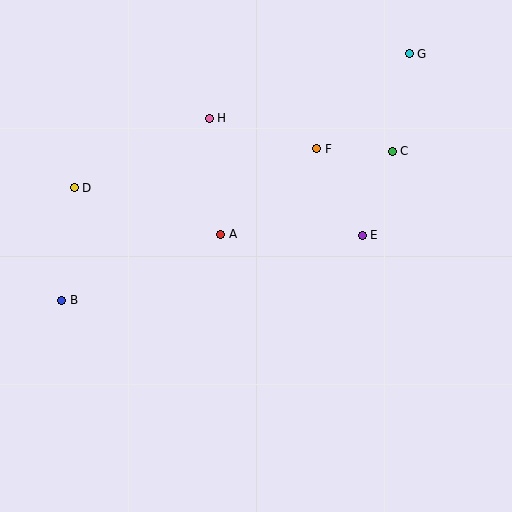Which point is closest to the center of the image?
Point A at (221, 234) is closest to the center.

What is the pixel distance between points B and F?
The distance between B and F is 297 pixels.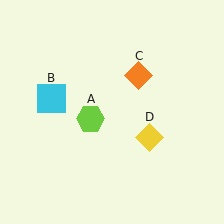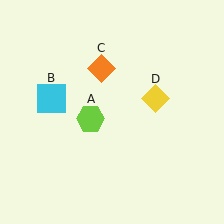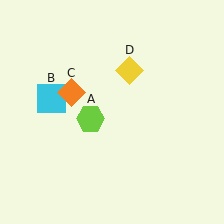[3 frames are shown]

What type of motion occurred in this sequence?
The orange diamond (object C), yellow diamond (object D) rotated counterclockwise around the center of the scene.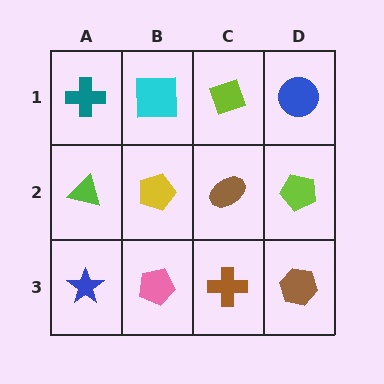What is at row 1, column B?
A cyan square.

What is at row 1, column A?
A teal cross.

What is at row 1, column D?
A blue circle.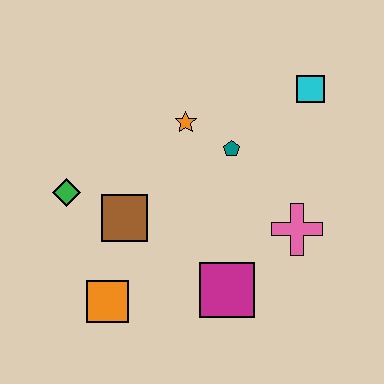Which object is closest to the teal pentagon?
The orange star is closest to the teal pentagon.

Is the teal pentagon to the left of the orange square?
No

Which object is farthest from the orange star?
The orange square is farthest from the orange star.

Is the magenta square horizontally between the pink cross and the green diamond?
Yes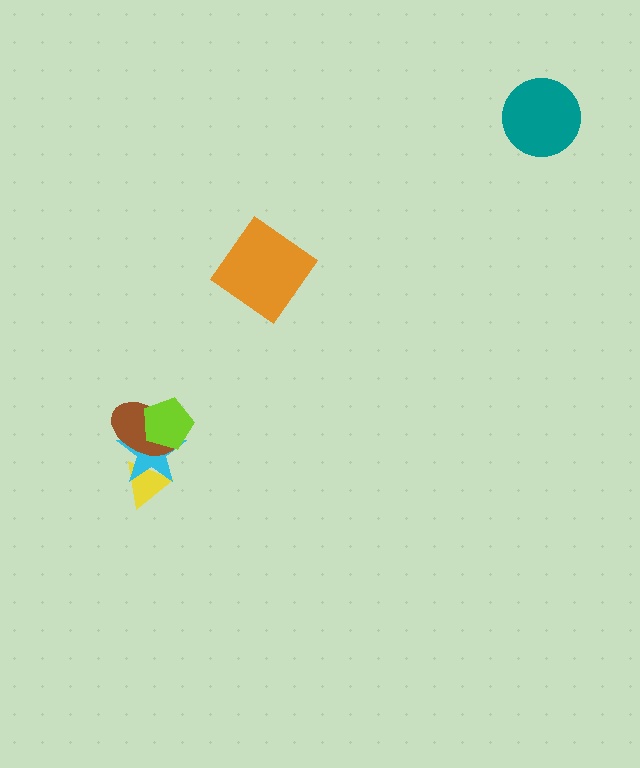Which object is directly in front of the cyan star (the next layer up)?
The brown ellipse is directly in front of the cyan star.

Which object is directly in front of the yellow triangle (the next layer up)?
The cyan star is directly in front of the yellow triangle.